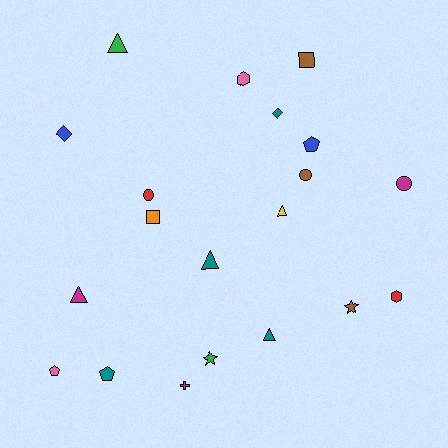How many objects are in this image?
There are 20 objects.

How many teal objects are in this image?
There are 4 teal objects.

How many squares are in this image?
There are 2 squares.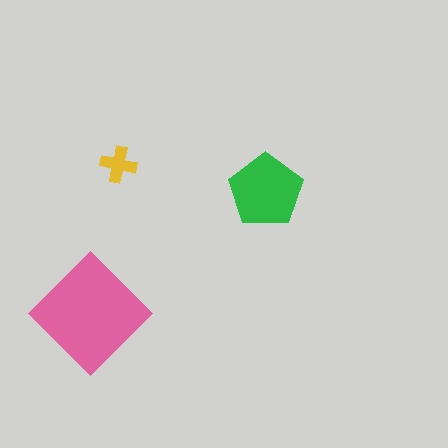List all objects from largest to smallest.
The pink diamond, the green pentagon, the yellow cross.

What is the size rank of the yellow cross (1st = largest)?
3rd.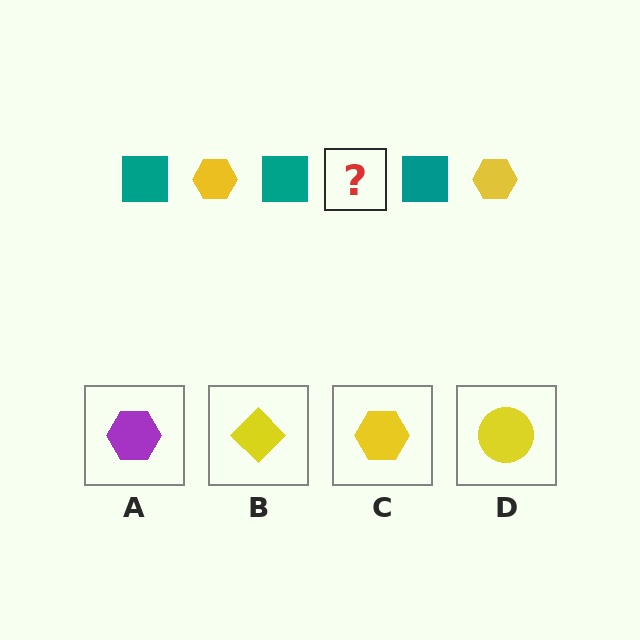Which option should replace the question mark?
Option C.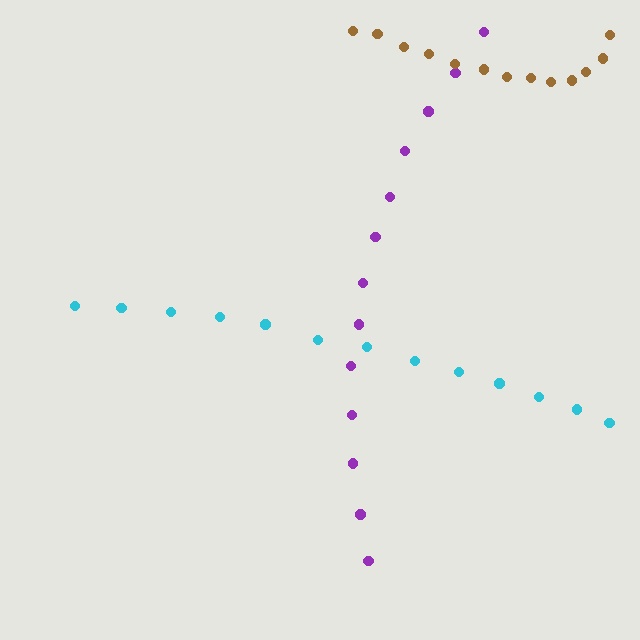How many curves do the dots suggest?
There are 3 distinct paths.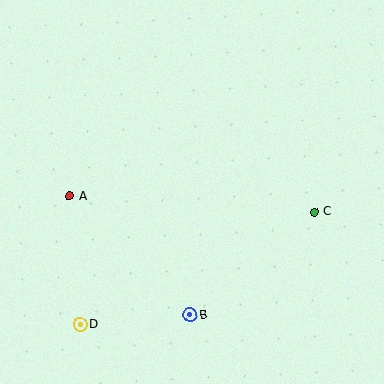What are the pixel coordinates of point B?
Point B is at (190, 315).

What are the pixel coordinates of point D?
Point D is at (80, 325).